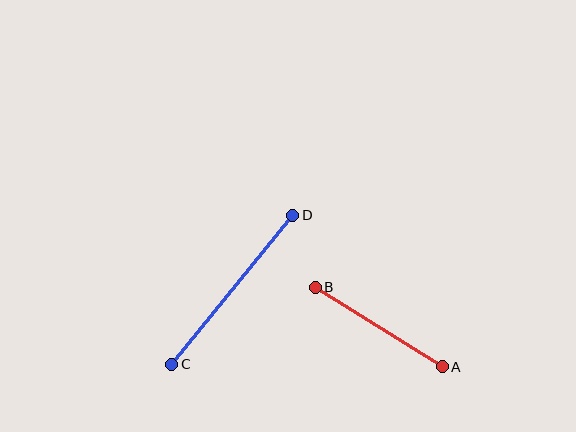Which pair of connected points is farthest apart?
Points C and D are farthest apart.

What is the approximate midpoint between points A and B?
The midpoint is at approximately (379, 327) pixels.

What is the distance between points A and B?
The distance is approximately 150 pixels.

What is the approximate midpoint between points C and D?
The midpoint is at approximately (232, 290) pixels.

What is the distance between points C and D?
The distance is approximately 192 pixels.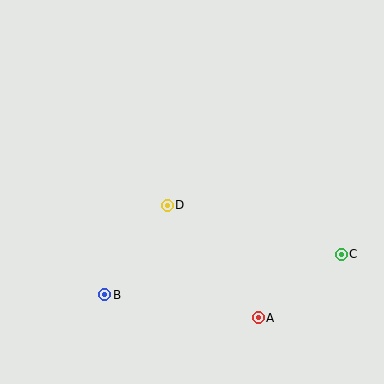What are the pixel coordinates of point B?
Point B is at (105, 295).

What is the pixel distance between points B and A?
The distance between B and A is 156 pixels.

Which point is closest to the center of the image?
Point D at (167, 205) is closest to the center.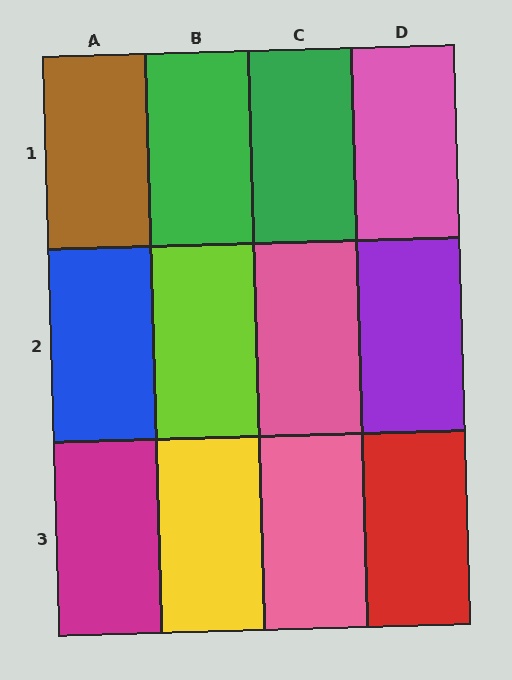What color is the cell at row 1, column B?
Green.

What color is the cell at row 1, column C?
Green.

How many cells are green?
2 cells are green.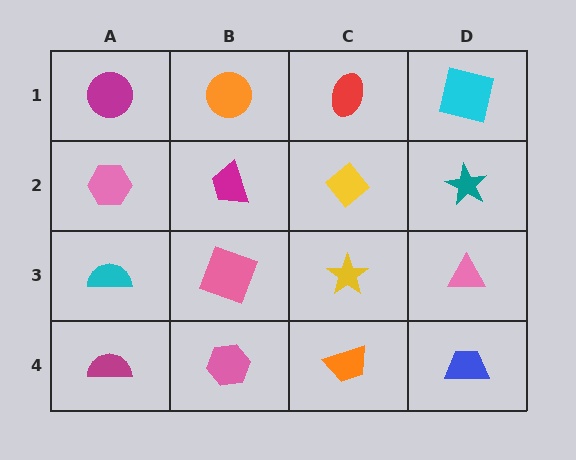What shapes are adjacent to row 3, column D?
A teal star (row 2, column D), a blue trapezoid (row 4, column D), a yellow star (row 3, column C).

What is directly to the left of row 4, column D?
An orange trapezoid.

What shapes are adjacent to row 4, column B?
A pink square (row 3, column B), a magenta semicircle (row 4, column A), an orange trapezoid (row 4, column C).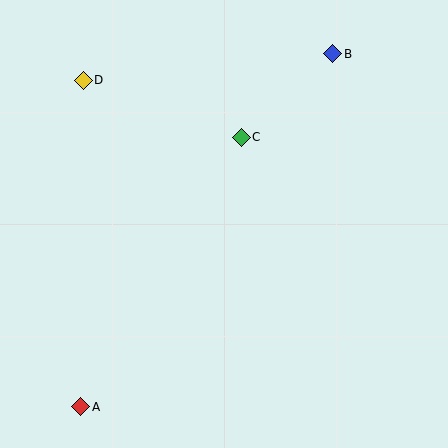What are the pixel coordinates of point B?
Point B is at (333, 54).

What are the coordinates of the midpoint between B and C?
The midpoint between B and C is at (287, 96).